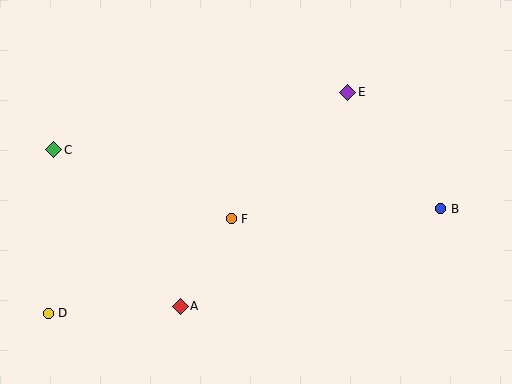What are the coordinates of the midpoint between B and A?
The midpoint between B and A is at (310, 257).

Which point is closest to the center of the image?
Point F at (231, 219) is closest to the center.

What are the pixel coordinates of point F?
Point F is at (231, 219).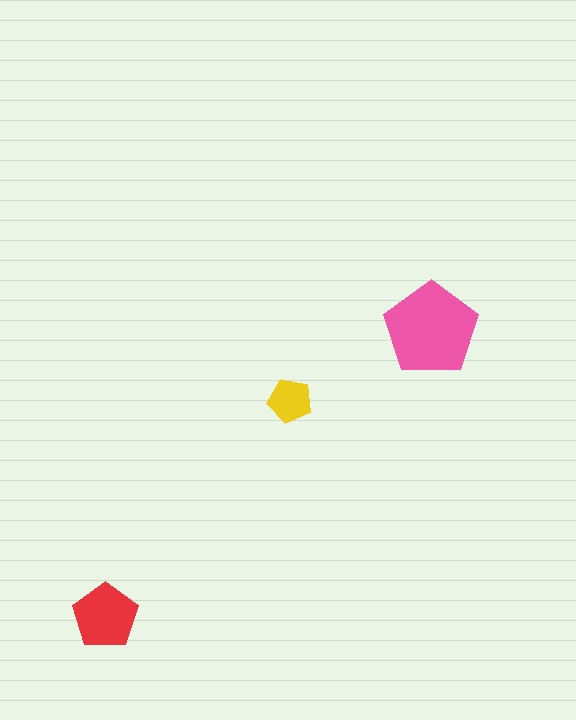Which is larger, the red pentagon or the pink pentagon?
The pink one.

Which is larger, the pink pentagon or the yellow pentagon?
The pink one.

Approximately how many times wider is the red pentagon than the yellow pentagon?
About 1.5 times wider.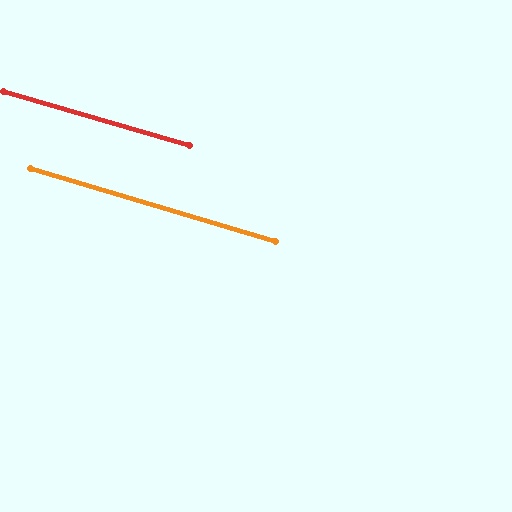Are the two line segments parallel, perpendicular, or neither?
Parallel — their directions differ by only 0.5°.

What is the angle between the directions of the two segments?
Approximately 1 degree.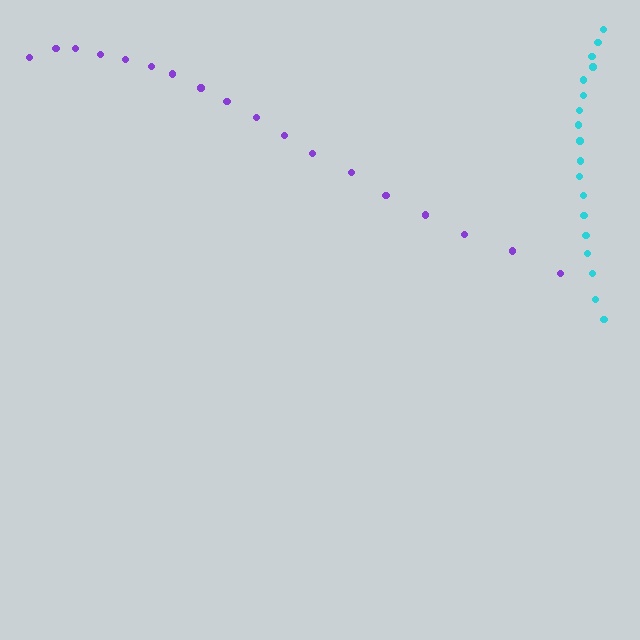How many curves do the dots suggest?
There are 2 distinct paths.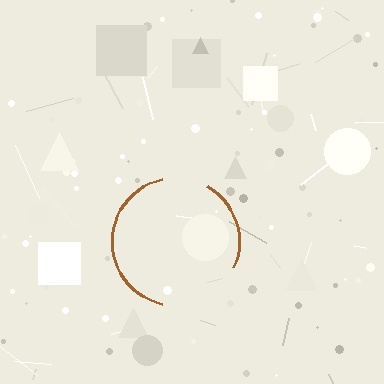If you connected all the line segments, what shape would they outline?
They would outline a circle.